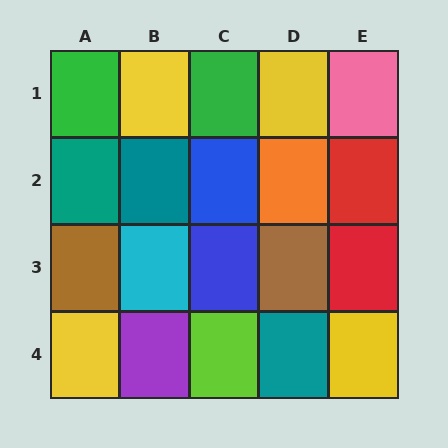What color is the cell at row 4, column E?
Yellow.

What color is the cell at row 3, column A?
Brown.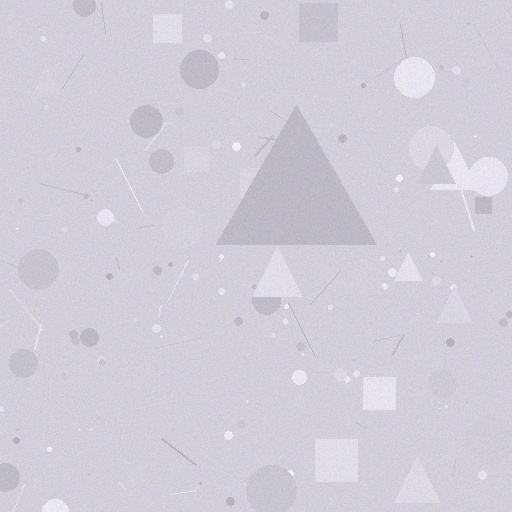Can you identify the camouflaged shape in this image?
The camouflaged shape is a triangle.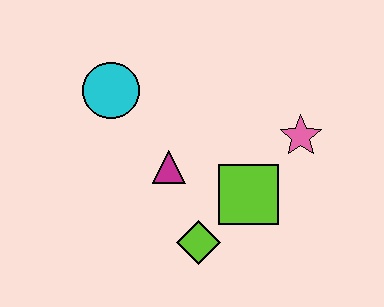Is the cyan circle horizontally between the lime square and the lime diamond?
No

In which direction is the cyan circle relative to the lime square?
The cyan circle is to the left of the lime square.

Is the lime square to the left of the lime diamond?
No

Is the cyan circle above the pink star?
Yes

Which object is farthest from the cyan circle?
The pink star is farthest from the cyan circle.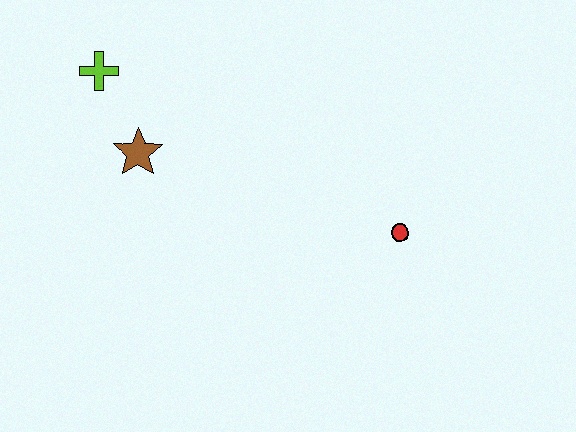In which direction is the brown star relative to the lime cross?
The brown star is below the lime cross.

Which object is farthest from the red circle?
The lime cross is farthest from the red circle.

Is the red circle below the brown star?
Yes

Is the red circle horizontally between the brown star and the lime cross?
No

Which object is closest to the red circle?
The brown star is closest to the red circle.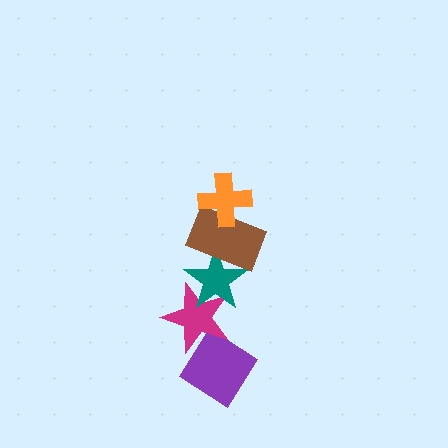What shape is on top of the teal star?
The brown rectangle is on top of the teal star.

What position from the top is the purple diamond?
The purple diamond is 5th from the top.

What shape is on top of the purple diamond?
The magenta star is on top of the purple diamond.